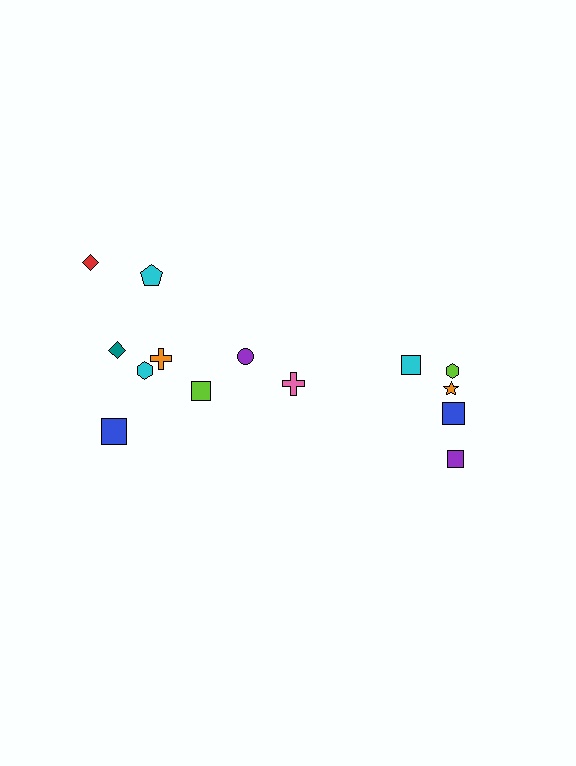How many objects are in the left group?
There are 8 objects.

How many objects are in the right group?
There are 6 objects.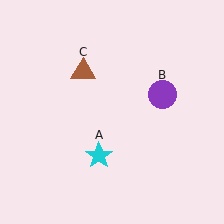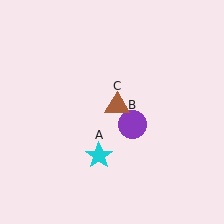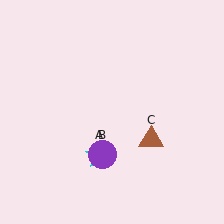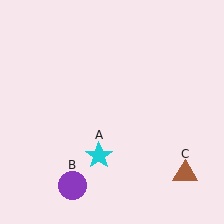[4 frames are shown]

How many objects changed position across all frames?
2 objects changed position: purple circle (object B), brown triangle (object C).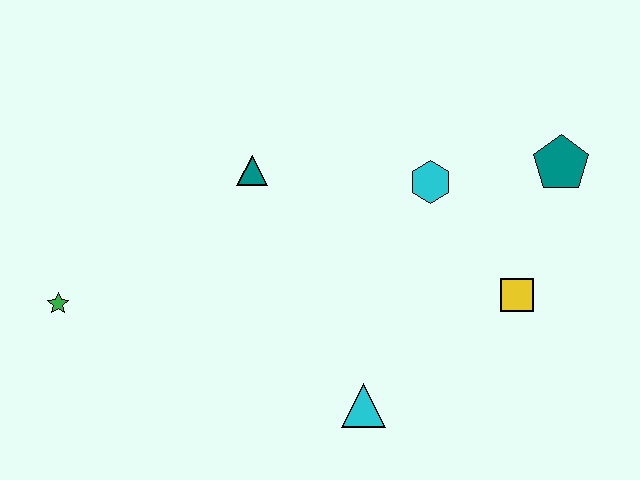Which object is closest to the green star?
The teal triangle is closest to the green star.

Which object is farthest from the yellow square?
The green star is farthest from the yellow square.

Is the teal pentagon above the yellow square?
Yes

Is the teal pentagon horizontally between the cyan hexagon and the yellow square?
No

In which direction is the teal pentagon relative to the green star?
The teal pentagon is to the right of the green star.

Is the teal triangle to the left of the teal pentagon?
Yes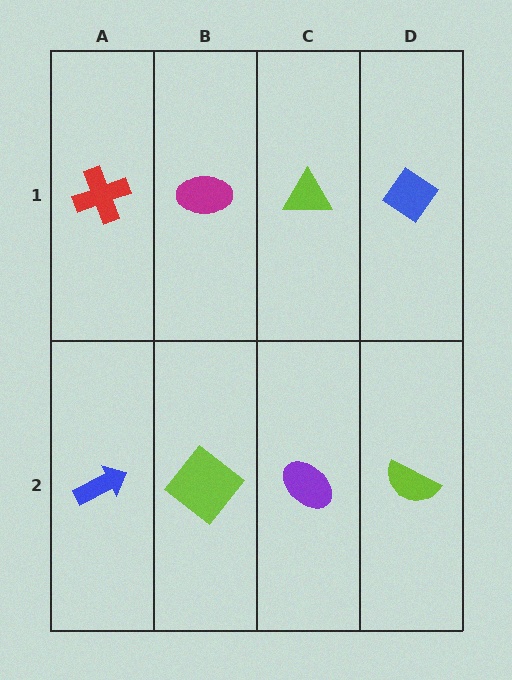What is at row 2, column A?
A blue arrow.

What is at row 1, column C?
A lime triangle.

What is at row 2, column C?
A purple ellipse.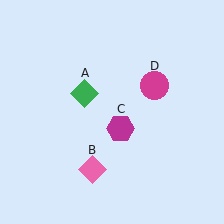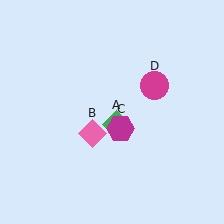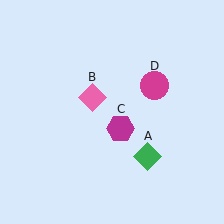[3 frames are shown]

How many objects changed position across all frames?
2 objects changed position: green diamond (object A), pink diamond (object B).